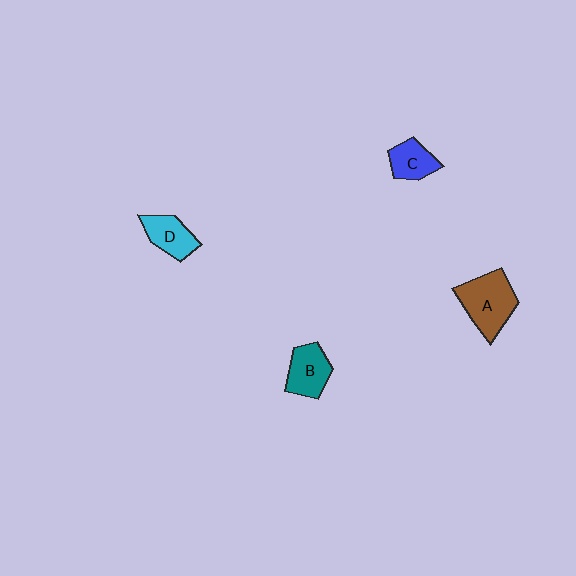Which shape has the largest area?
Shape A (brown).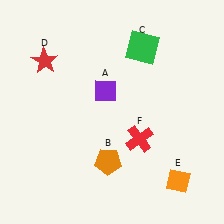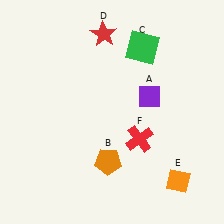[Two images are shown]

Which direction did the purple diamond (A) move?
The purple diamond (A) moved right.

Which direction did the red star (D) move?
The red star (D) moved right.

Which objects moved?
The objects that moved are: the purple diamond (A), the red star (D).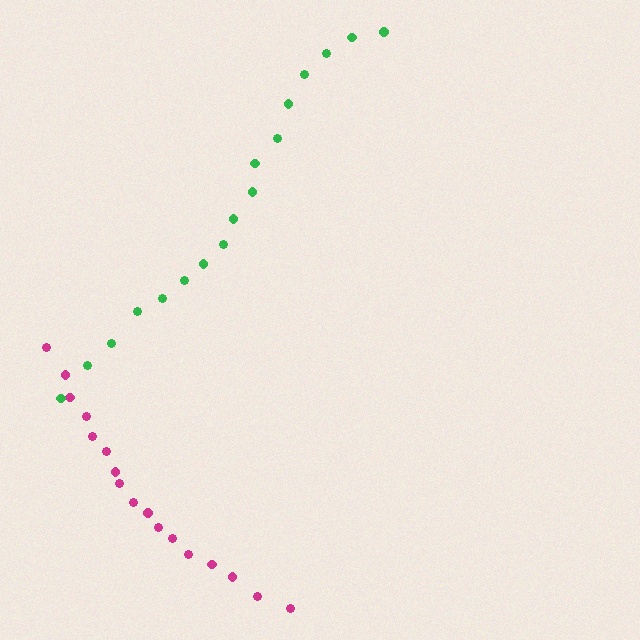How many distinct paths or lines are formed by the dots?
There are 2 distinct paths.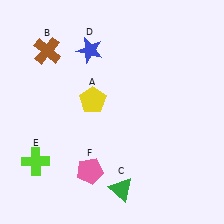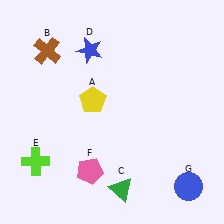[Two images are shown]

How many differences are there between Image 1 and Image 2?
There is 1 difference between the two images.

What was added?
A blue circle (G) was added in Image 2.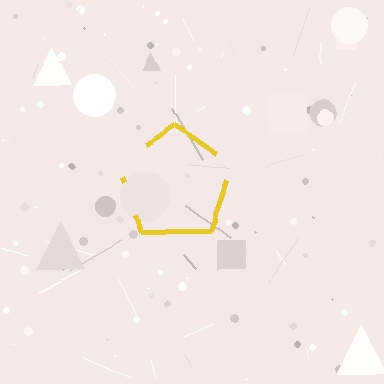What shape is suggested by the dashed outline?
The dashed outline suggests a pentagon.